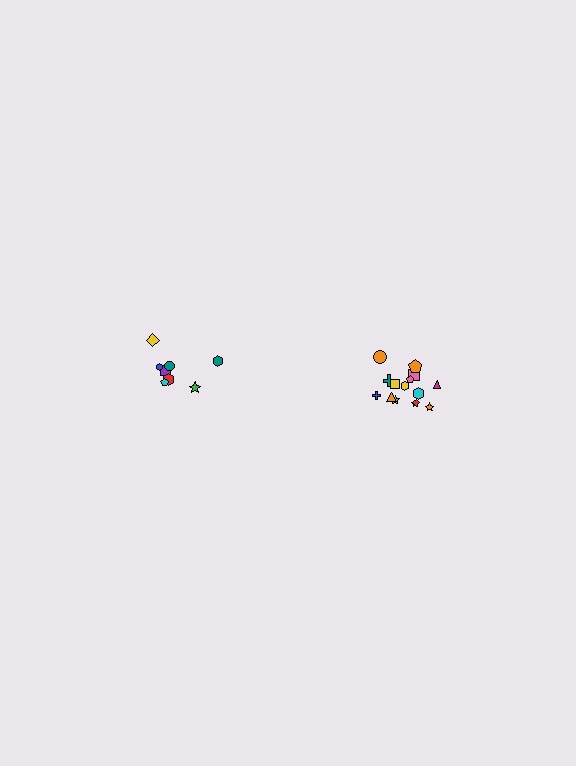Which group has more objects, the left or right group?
The right group.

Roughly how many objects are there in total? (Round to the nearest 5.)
Roughly 25 objects in total.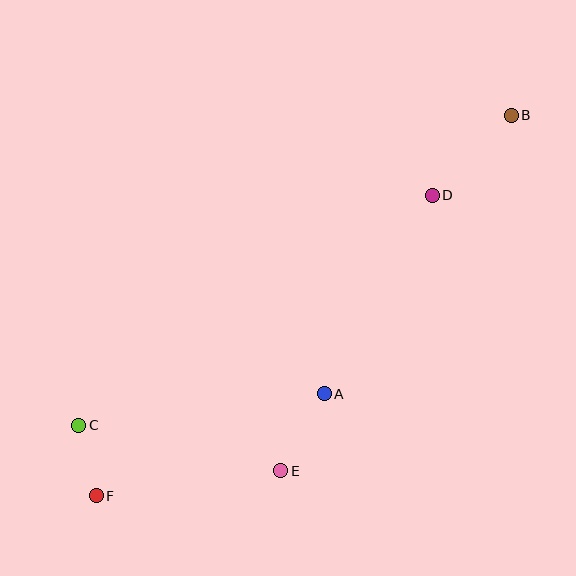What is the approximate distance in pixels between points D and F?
The distance between D and F is approximately 451 pixels.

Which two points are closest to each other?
Points C and F are closest to each other.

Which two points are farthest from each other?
Points B and F are farthest from each other.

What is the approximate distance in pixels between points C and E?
The distance between C and E is approximately 207 pixels.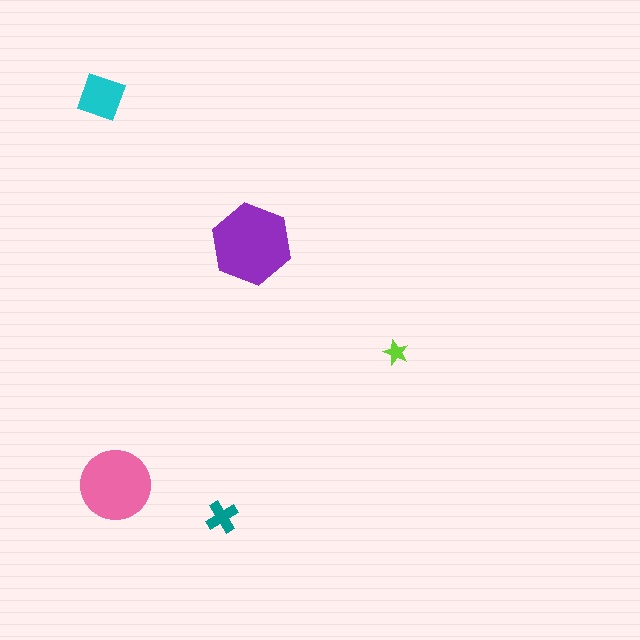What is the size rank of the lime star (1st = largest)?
5th.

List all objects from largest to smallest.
The purple hexagon, the pink circle, the cyan diamond, the teal cross, the lime star.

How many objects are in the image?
There are 5 objects in the image.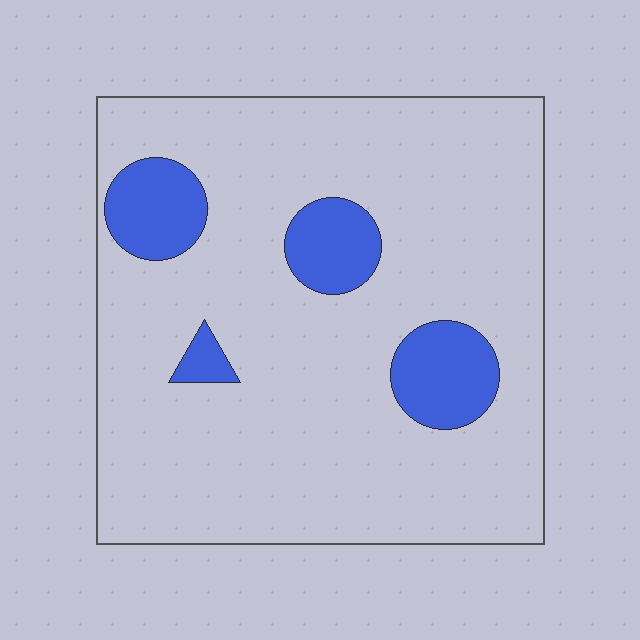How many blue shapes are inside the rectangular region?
4.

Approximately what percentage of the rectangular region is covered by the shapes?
Approximately 15%.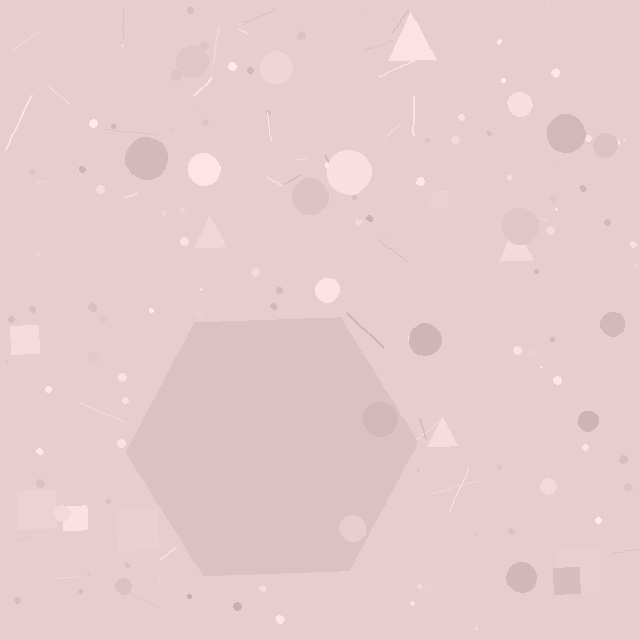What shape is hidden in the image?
A hexagon is hidden in the image.